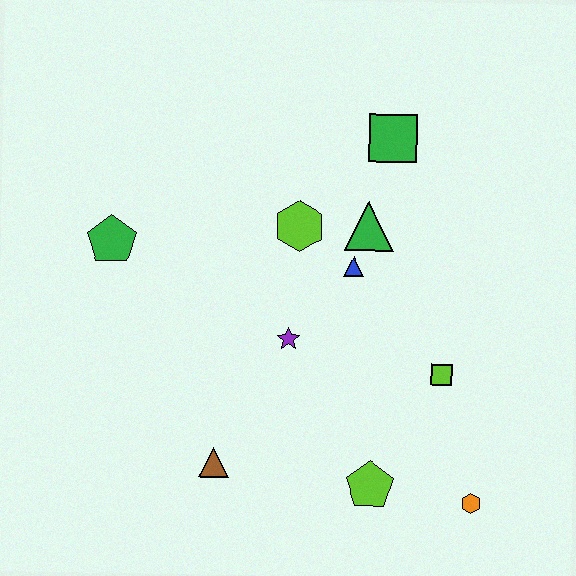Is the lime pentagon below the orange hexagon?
No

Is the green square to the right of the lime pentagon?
Yes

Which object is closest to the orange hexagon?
The lime pentagon is closest to the orange hexagon.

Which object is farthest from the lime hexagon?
The orange hexagon is farthest from the lime hexagon.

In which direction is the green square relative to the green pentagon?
The green square is to the right of the green pentagon.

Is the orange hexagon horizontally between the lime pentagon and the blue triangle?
No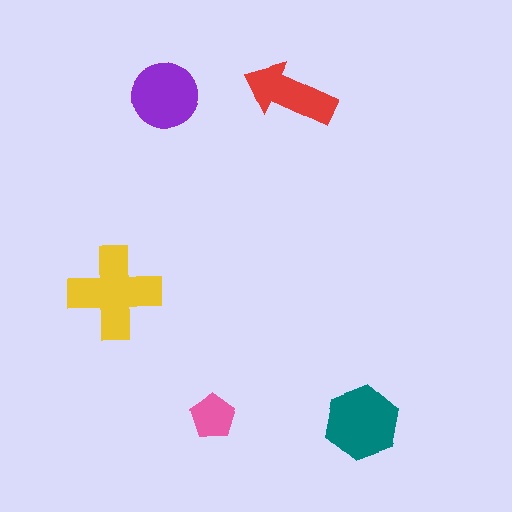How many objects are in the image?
There are 5 objects in the image.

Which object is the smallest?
The pink pentagon.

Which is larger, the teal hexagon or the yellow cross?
The yellow cross.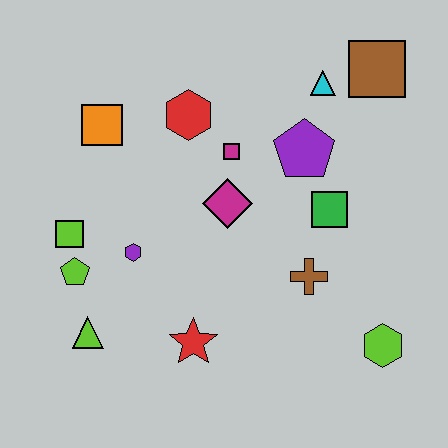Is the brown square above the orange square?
Yes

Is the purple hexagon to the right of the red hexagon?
No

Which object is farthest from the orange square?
The lime hexagon is farthest from the orange square.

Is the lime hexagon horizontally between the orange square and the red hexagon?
No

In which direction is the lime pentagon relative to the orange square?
The lime pentagon is below the orange square.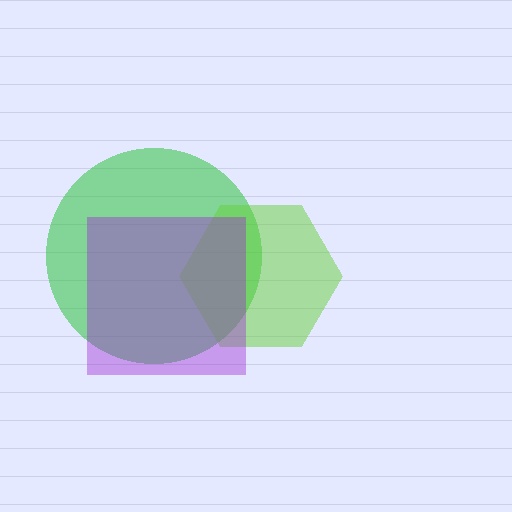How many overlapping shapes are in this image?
There are 3 overlapping shapes in the image.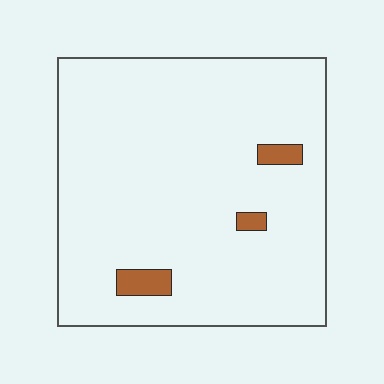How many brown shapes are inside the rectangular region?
3.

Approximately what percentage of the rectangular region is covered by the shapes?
Approximately 5%.